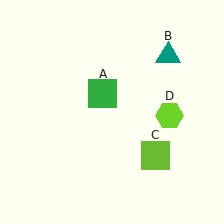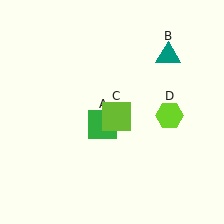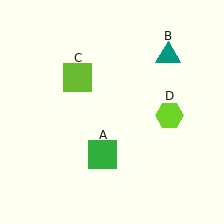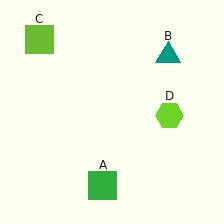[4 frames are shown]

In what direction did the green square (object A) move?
The green square (object A) moved down.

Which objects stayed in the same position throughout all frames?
Teal triangle (object B) and lime hexagon (object D) remained stationary.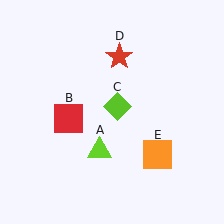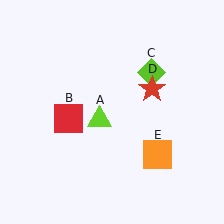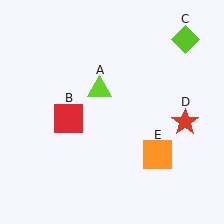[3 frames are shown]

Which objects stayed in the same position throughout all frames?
Red square (object B) and orange square (object E) remained stationary.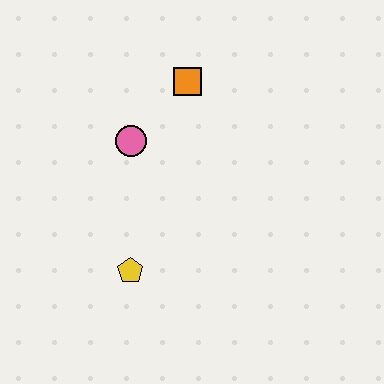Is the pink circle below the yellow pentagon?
No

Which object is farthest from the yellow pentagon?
The orange square is farthest from the yellow pentagon.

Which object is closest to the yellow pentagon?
The pink circle is closest to the yellow pentagon.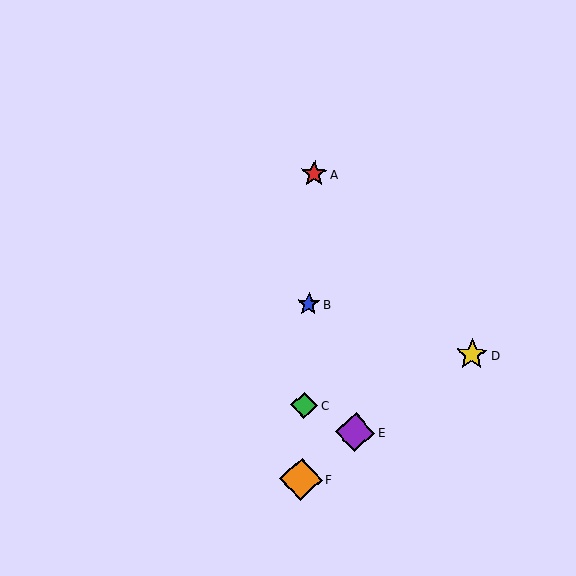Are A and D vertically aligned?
No, A is at x≈314 and D is at x≈472.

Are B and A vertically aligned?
Yes, both are at x≈308.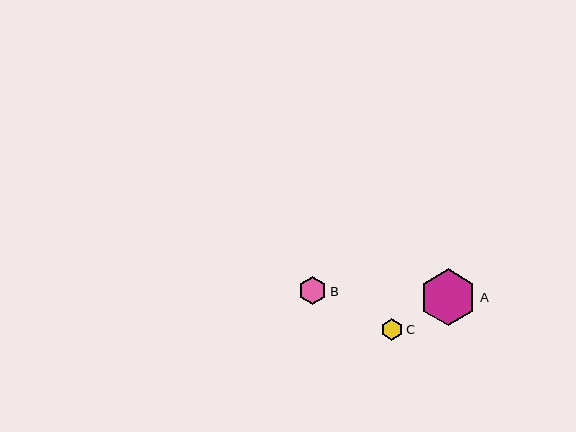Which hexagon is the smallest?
Hexagon C is the smallest with a size of approximately 22 pixels.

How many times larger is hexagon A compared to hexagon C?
Hexagon A is approximately 2.6 times the size of hexagon C.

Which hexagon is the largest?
Hexagon A is the largest with a size of approximately 57 pixels.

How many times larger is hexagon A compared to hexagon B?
Hexagon A is approximately 2.0 times the size of hexagon B.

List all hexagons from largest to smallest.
From largest to smallest: A, B, C.